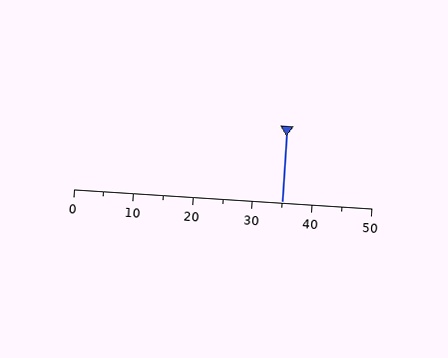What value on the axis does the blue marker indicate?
The marker indicates approximately 35.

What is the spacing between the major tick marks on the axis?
The major ticks are spaced 10 apart.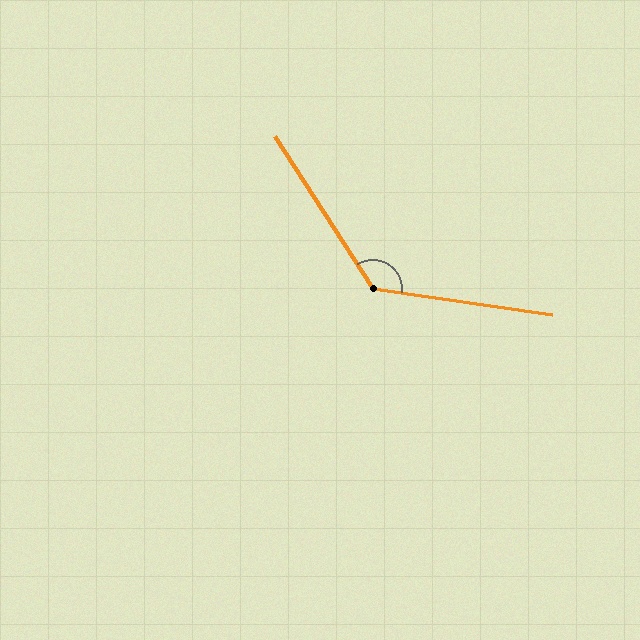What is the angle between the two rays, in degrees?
Approximately 131 degrees.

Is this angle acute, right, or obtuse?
It is obtuse.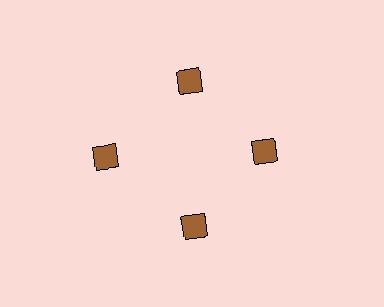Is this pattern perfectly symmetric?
No. The 4 brown squares are arranged in a ring, but one element near the 9 o'clock position is pushed outward from the center, breaking the 4-fold rotational symmetry.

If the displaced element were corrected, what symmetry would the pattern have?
It would have 4-fold rotational symmetry — the pattern would map onto itself every 90 degrees.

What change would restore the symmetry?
The symmetry would be restored by moving it inward, back onto the ring so that all 4 squares sit at equal angles and equal distance from the center.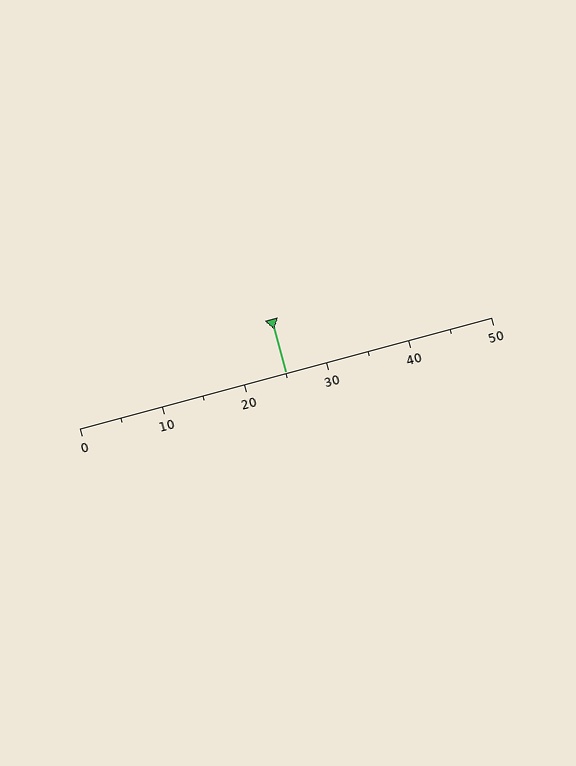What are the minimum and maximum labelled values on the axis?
The axis runs from 0 to 50.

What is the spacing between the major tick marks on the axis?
The major ticks are spaced 10 apart.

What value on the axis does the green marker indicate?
The marker indicates approximately 25.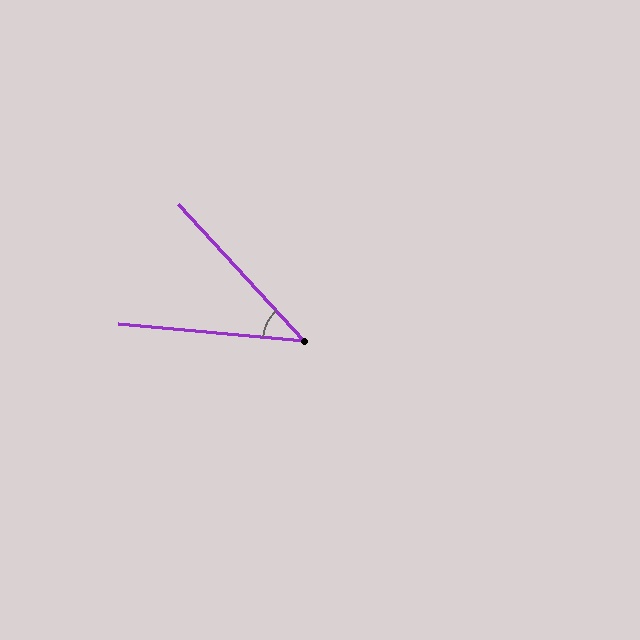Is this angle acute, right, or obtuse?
It is acute.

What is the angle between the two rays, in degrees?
Approximately 42 degrees.